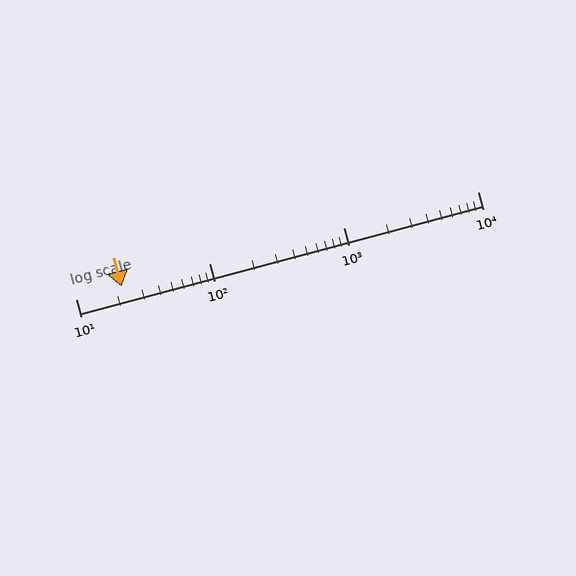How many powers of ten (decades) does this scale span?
The scale spans 3 decades, from 10 to 10000.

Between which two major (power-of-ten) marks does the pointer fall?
The pointer is between 10 and 100.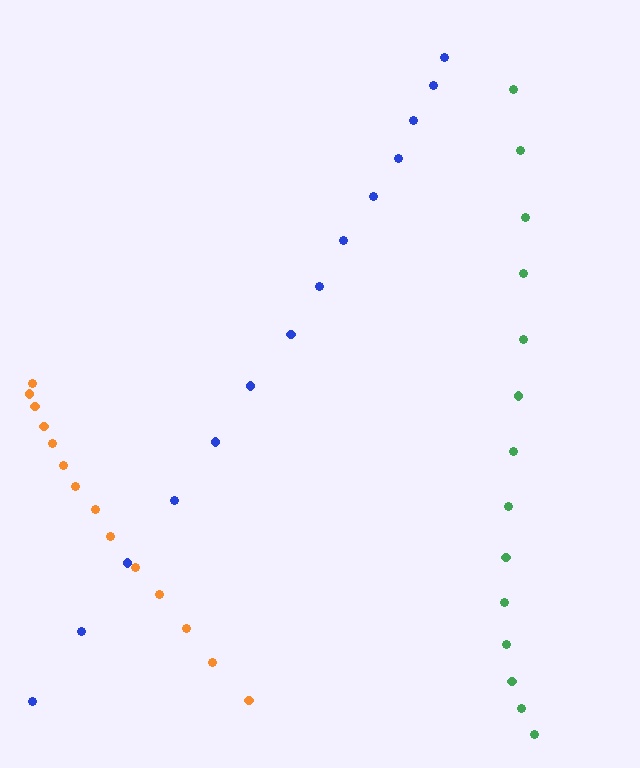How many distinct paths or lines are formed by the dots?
There are 3 distinct paths.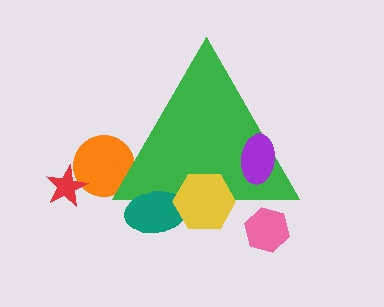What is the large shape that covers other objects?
A green triangle.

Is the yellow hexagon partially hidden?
No, the yellow hexagon is fully visible.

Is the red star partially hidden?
No, the red star is fully visible.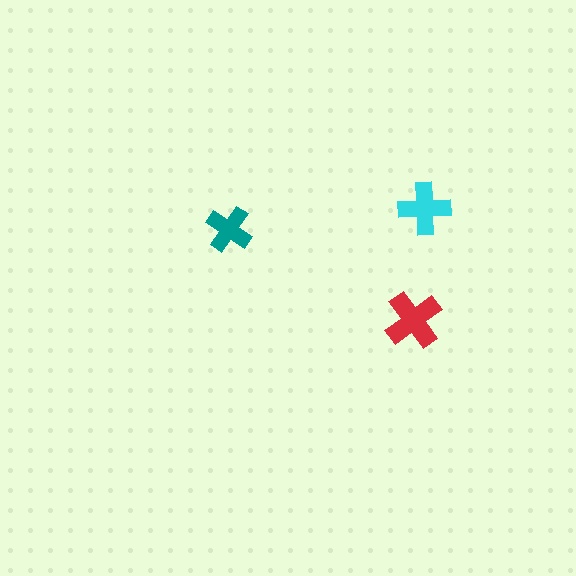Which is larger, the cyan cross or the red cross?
The red one.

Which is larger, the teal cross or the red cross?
The red one.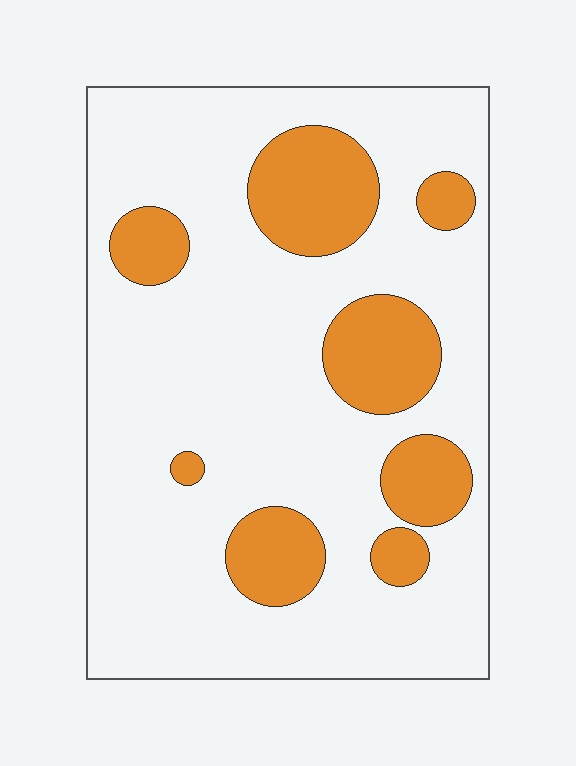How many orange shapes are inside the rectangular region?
8.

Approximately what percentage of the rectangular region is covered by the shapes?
Approximately 20%.